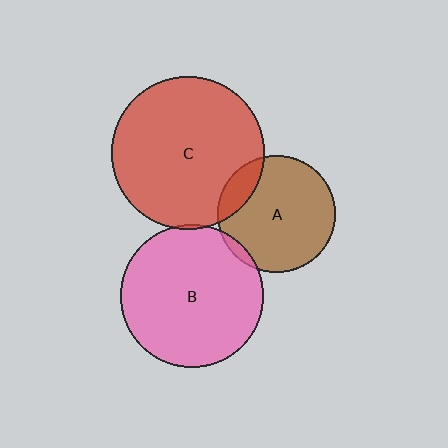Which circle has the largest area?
Circle C (red).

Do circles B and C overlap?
Yes.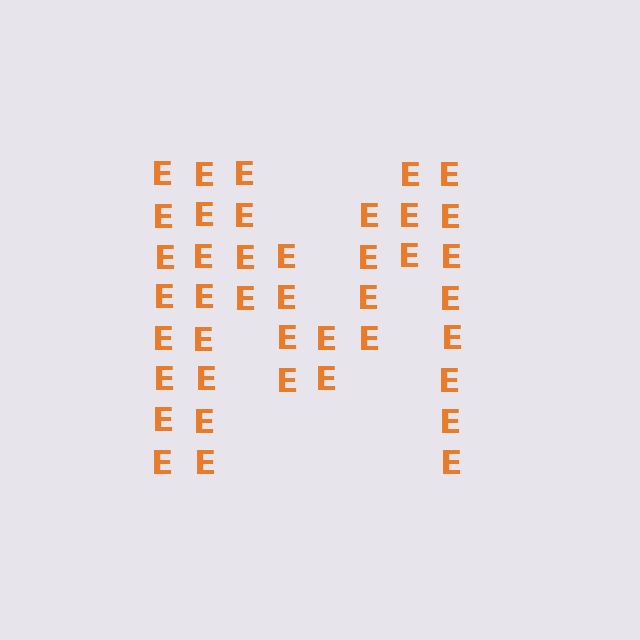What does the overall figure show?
The overall figure shows the letter M.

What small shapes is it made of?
It is made of small letter E's.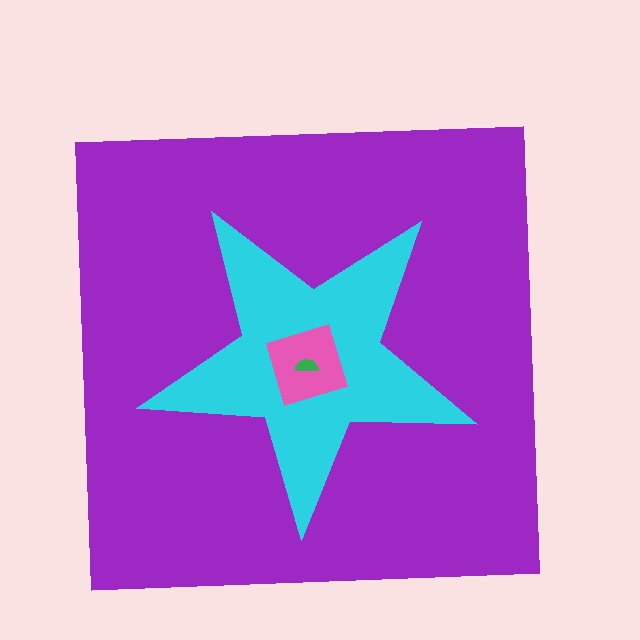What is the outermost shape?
The purple square.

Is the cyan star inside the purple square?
Yes.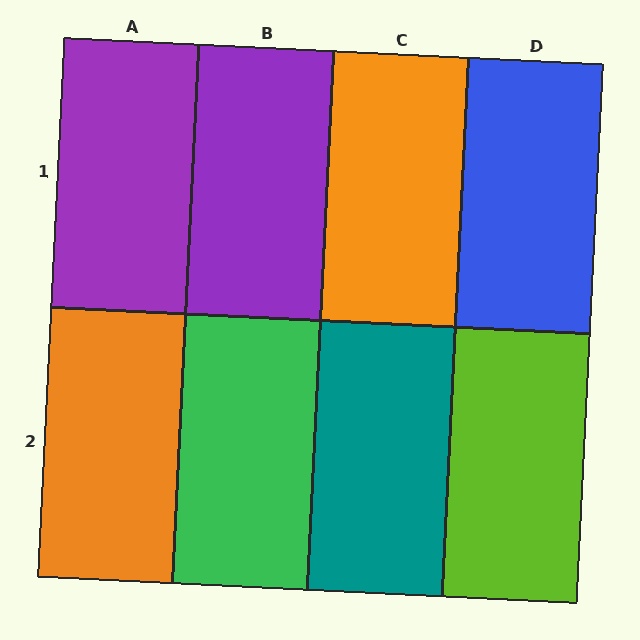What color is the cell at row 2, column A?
Orange.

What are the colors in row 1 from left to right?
Purple, purple, orange, blue.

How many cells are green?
1 cell is green.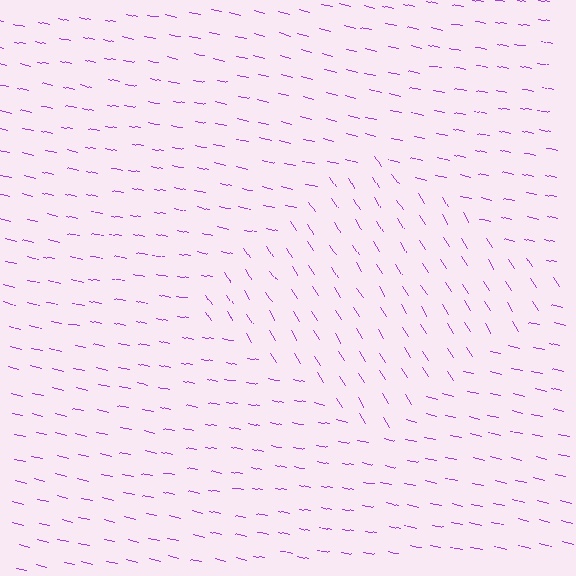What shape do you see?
I see a diamond.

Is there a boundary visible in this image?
Yes, there is a texture boundary formed by a change in line orientation.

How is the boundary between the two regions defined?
The boundary is defined purely by a change in line orientation (approximately 45 degrees difference). All lines are the same color and thickness.